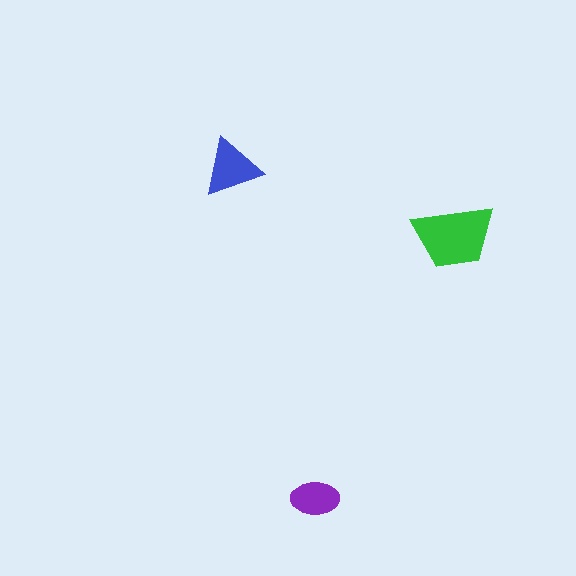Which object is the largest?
The green trapezoid.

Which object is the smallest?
The purple ellipse.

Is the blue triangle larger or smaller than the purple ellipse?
Larger.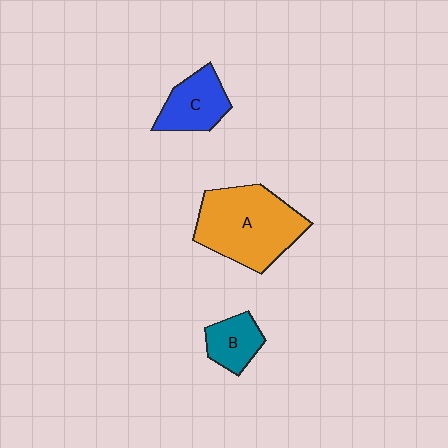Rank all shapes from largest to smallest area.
From largest to smallest: A (orange), C (blue), B (teal).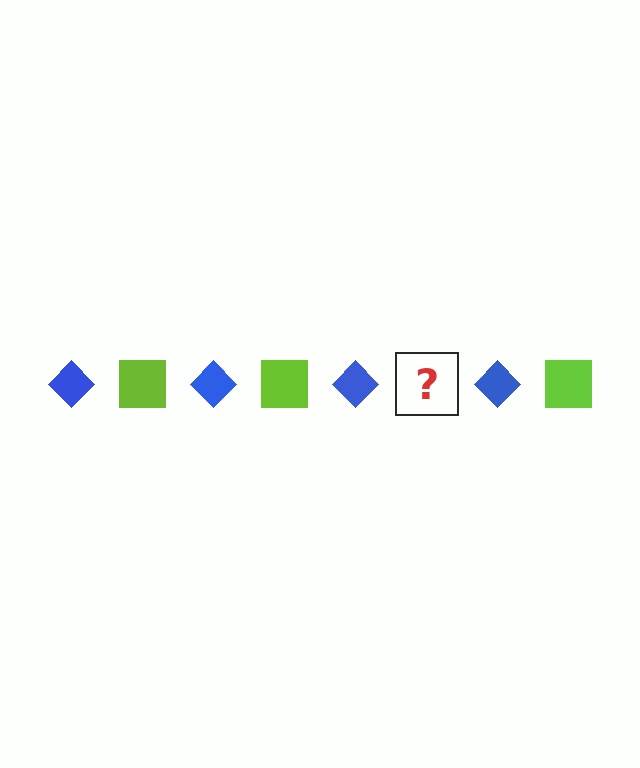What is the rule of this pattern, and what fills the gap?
The rule is that the pattern alternates between blue diamond and lime square. The gap should be filled with a lime square.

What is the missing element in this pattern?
The missing element is a lime square.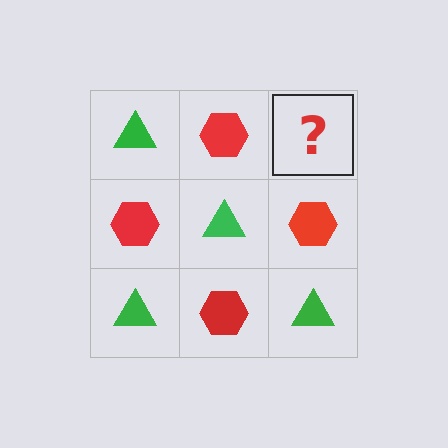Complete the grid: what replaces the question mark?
The question mark should be replaced with a green triangle.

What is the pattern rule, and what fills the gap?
The rule is that it alternates green triangle and red hexagon in a checkerboard pattern. The gap should be filled with a green triangle.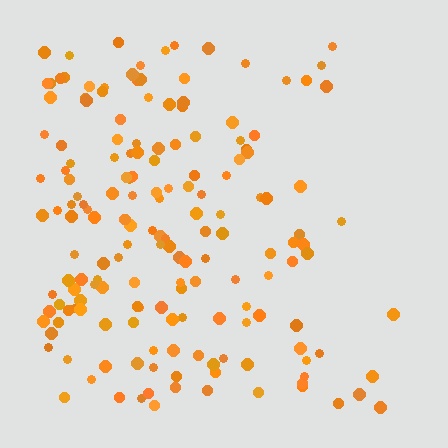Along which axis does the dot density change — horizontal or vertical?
Horizontal.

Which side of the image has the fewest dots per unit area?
The right.